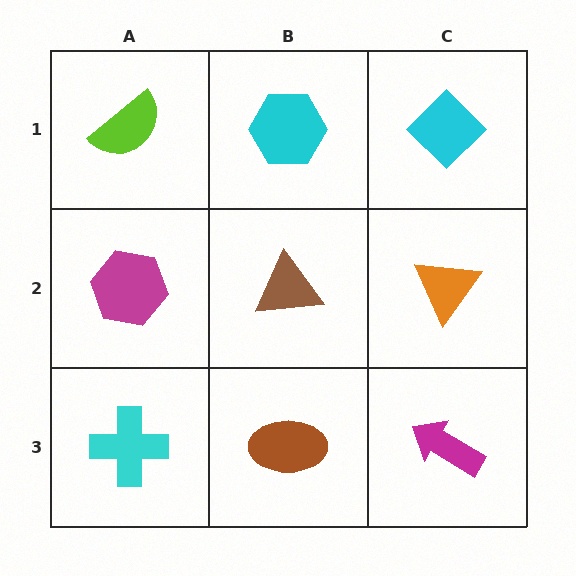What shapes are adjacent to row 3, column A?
A magenta hexagon (row 2, column A), a brown ellipse (row 3, column B).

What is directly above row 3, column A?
A magenta hexagon.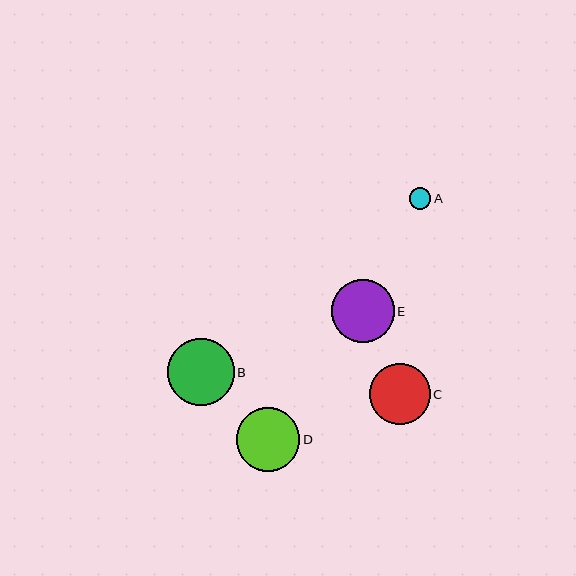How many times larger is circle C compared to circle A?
Circle C is approximately 2.8 times the size of circle A.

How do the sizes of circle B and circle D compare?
Circle B and circle D are approximately the same size.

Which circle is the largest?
Circle B is the largest with a size of approximately 67 pixels.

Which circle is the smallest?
Circle A is the smallest with a size of approximately 21 pixels.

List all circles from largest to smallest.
From largest to smallest: B, D, E, C, A.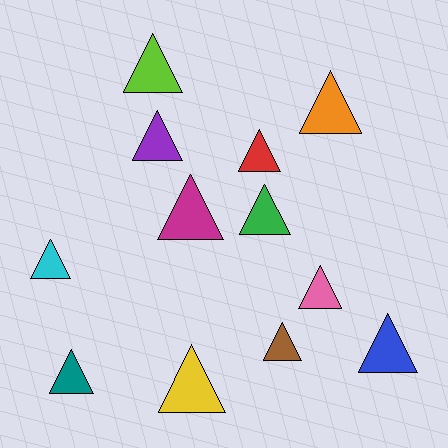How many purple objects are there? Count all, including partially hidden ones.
There is 1 purple object.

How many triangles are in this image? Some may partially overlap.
There are 12 triangles.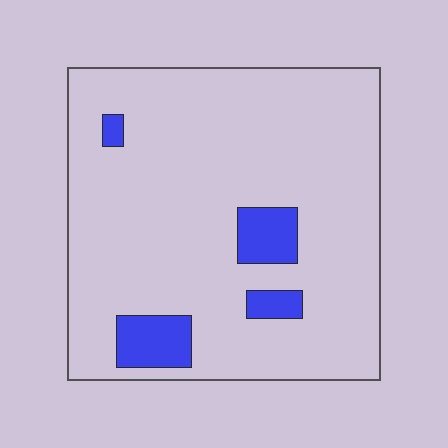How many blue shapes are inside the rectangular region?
4.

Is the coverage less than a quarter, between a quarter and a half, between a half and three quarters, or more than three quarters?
Less than a quarter.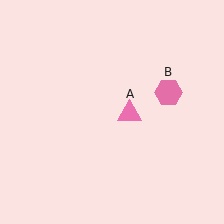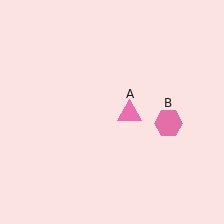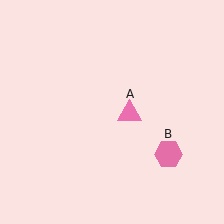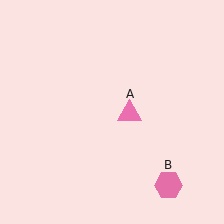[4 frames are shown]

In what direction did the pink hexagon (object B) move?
The pink hexagon (object B) moved down.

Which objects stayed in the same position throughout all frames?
Pink triangle (object A) remained stationary.